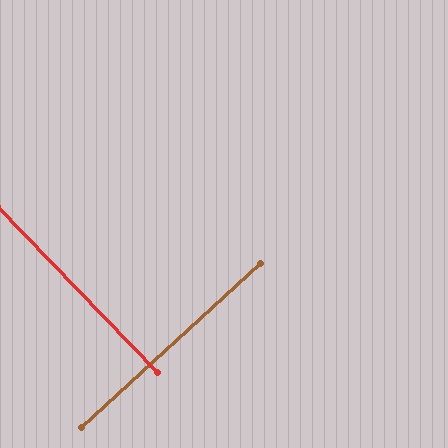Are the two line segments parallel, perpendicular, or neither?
Perpendicular — they meet at approximately 88°.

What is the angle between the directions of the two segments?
Approximately 88 degrees.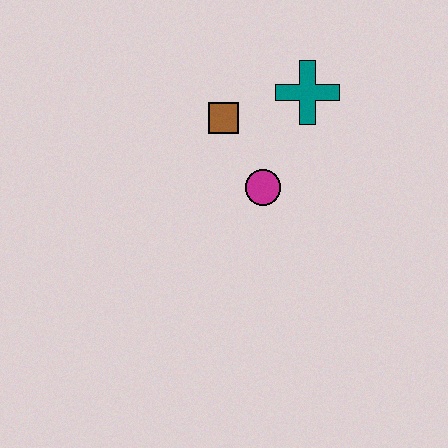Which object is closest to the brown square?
The magenta circle is closest to the brown square.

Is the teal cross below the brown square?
No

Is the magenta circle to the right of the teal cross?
No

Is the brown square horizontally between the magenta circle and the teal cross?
No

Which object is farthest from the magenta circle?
The teal cross is farthest from the magenta circle.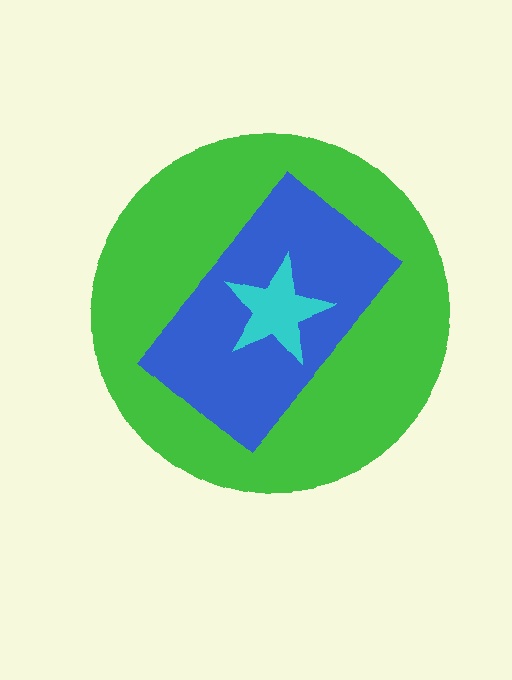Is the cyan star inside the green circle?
Yes.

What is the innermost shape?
The cyan star.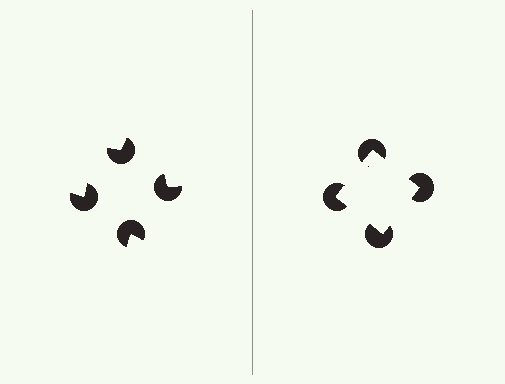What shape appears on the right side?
An illusory square.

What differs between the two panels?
The pac-man discs are positioned identically on both sides; only the wedge orientations differ. On the right they align to a square; on the left they are misaligned.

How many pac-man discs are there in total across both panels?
8 — 4 on each side.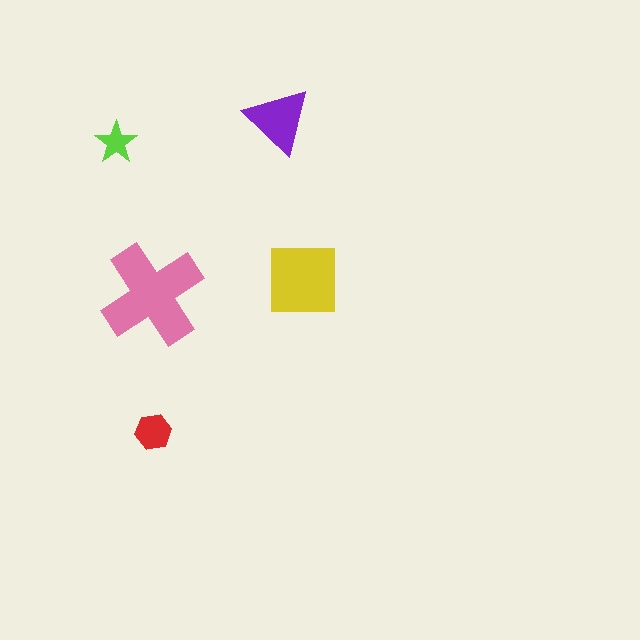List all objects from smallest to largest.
The lime star, the red hexagon, the purple triangle, the yellow square, the pink cross.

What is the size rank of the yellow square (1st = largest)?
2nd.